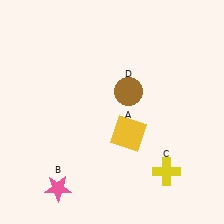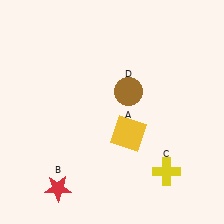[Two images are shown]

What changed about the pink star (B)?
In Image 1, B is pink. In Image 2, it changed to red.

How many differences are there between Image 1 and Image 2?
There is 1 difference between the two images.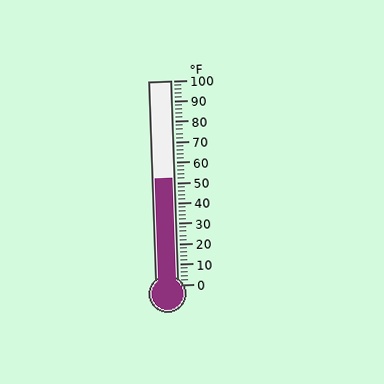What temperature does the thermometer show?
The thermometer shows approximately 52°F.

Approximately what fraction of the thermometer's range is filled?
The thermometer is filled to approximately 50% of its range.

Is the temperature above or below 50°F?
The temperature is above 50°F.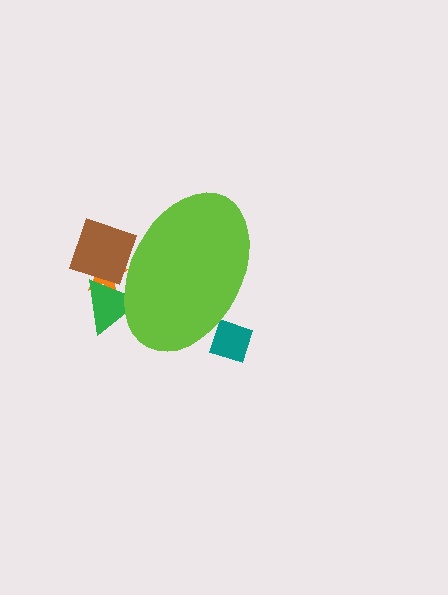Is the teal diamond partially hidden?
Yes, the teal diamond is partially hidden behind the lime ellipse.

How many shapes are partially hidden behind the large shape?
4 shapes are partially hidden.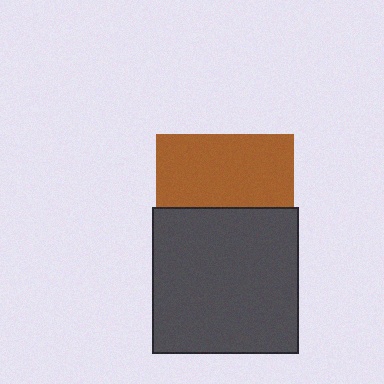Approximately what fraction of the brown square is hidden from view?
Roughly 46% of the brown square is hidden behind the dark gray square.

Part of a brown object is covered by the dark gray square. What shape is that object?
It is a square.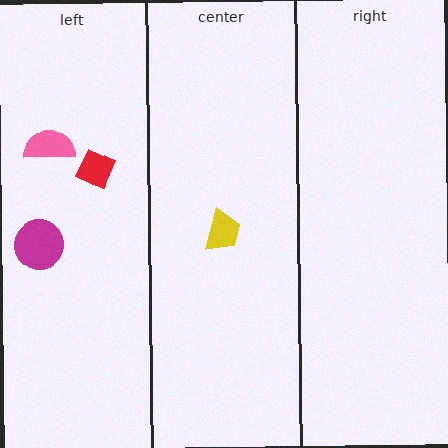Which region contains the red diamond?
The left region.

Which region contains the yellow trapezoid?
The center region.